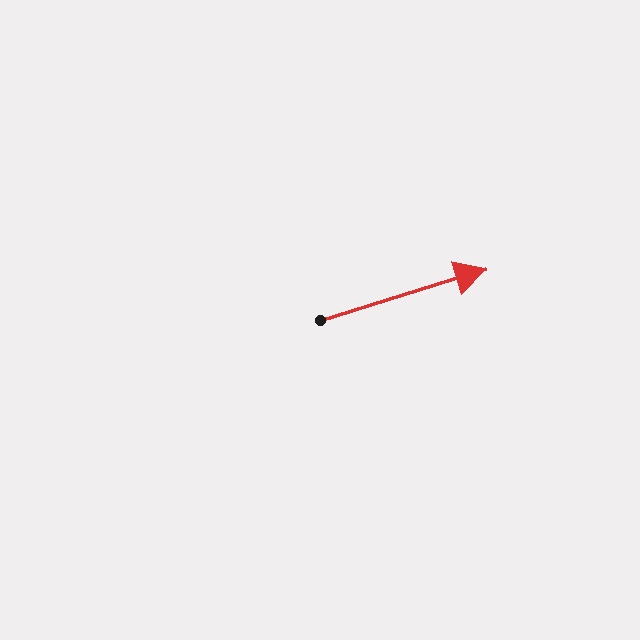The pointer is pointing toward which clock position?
Roughly 2 o'clock.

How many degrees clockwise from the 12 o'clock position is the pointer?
Approximately 73 degrees.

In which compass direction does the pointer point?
East.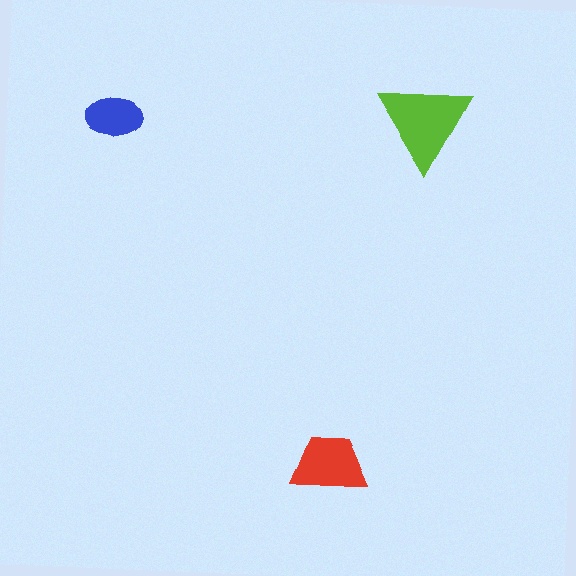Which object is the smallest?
The blue ellipse.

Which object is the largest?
The lime triangle.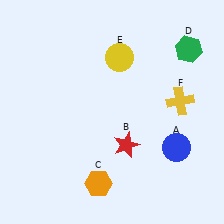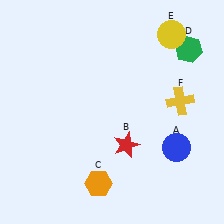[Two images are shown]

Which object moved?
The yellow circle (E) moved right.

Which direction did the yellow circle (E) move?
The yellow circle (E) moved right.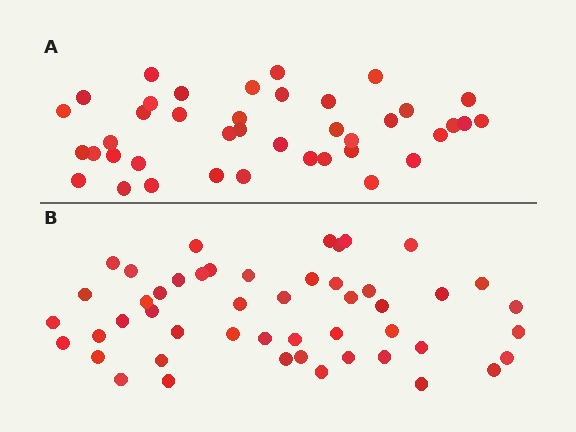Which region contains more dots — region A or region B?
Region B (the bottom region) has more dots.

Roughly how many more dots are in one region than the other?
Region B has roughly 8 or so more dots than region A.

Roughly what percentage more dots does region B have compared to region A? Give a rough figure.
About 20% more.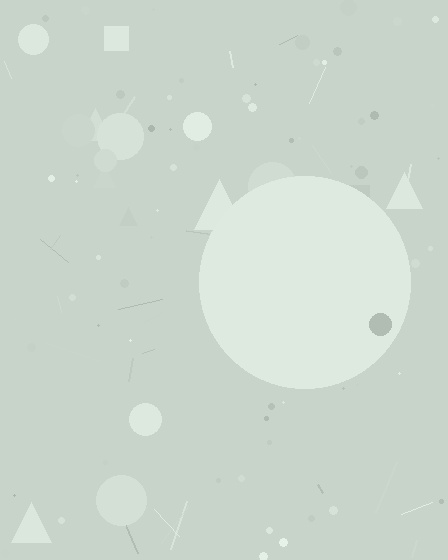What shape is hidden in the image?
A circle is hidden in the image.